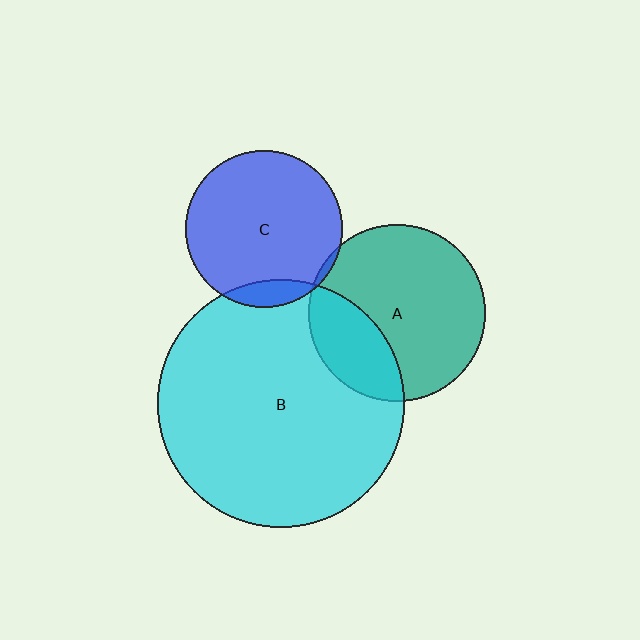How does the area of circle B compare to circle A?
Approximately 2.0 times.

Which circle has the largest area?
Circle B (cyan).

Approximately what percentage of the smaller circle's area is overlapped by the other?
Approximately 5%.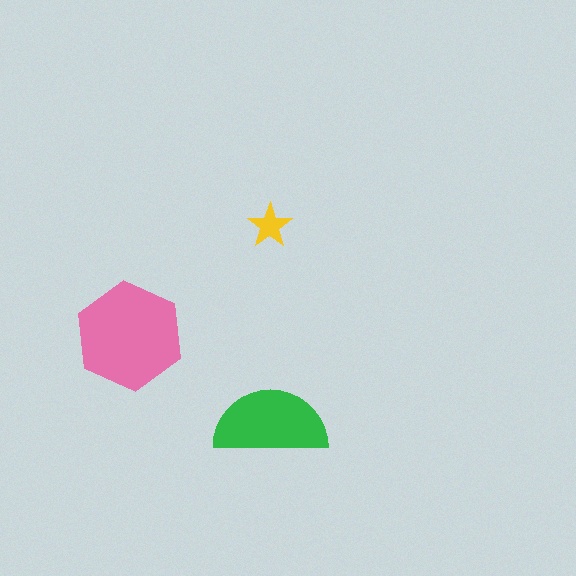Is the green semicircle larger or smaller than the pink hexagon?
Smaller.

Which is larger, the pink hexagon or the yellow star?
The pink hexagon.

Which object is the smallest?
The yellow star.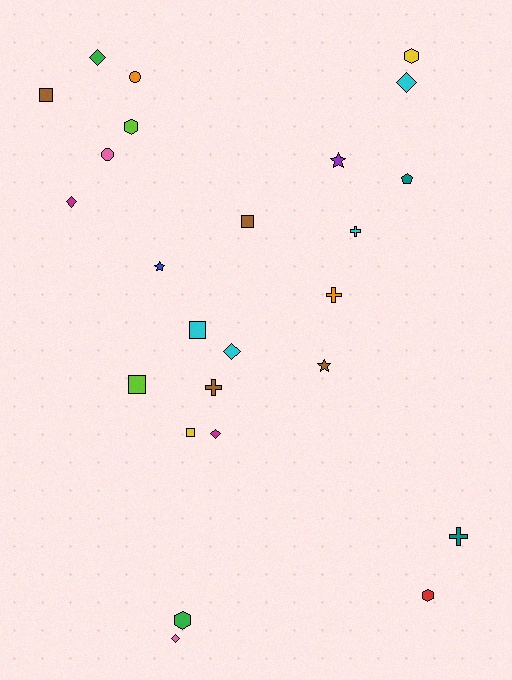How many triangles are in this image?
There are no triangles.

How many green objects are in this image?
There are 2 green objects.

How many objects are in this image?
There are 25 objects.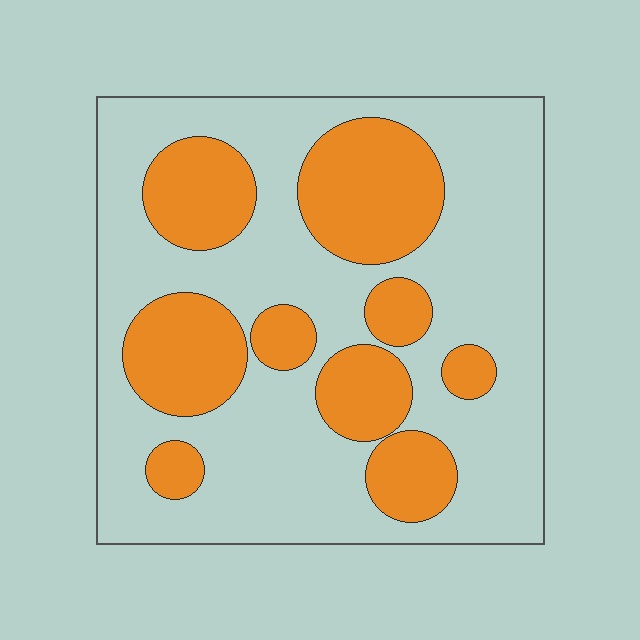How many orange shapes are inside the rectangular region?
9.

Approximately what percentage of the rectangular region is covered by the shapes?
Approximately 35%.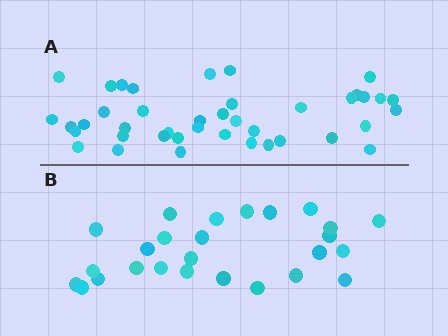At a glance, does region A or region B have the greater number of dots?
Region A (the top region) has more dots.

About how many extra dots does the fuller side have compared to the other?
Region A has approximately 15 more dots than region B.